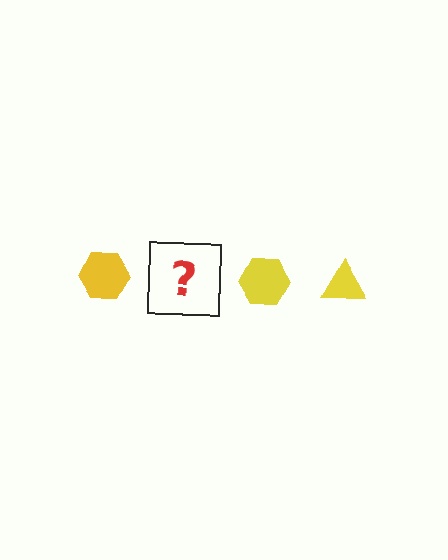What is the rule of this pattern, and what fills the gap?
The rule is that the pattern cycles through hexagon, triangle shapes in yellow. The gap should be filled with a yellow triangle.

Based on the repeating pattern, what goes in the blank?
The blank should be a yellow triangle.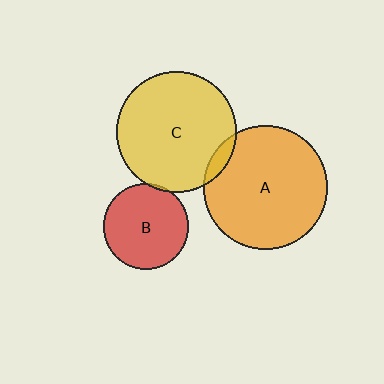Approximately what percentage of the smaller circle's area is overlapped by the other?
Approximately 5%.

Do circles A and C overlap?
Yes.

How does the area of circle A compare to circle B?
Approximately 2.1 times.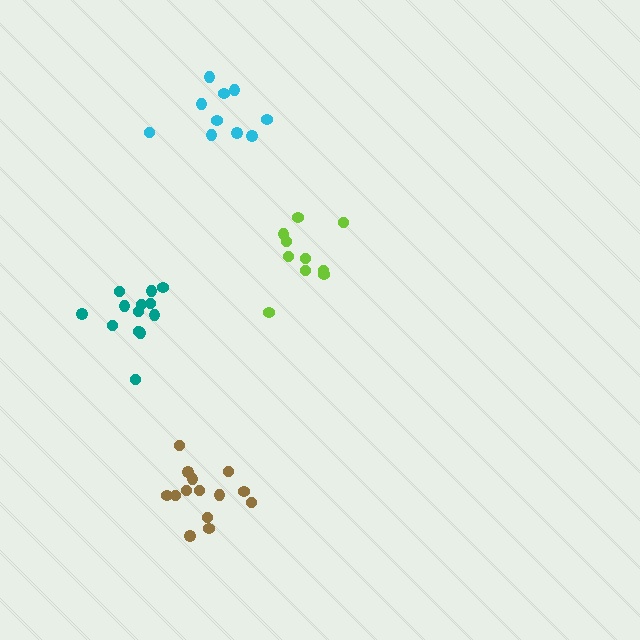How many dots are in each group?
Group 1: 10 dots, Group 2: 14 dots, Group 3: 10 dots, Group 4: 13 dots (47 total).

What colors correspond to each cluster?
The clusters are colored: lime, brown, cyan, teal.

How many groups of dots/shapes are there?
There are 4 groups.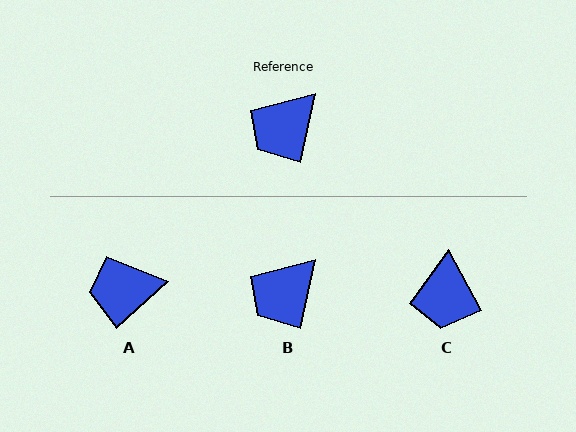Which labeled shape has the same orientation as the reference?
B.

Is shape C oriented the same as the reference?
No, it is off by about 40 degrees.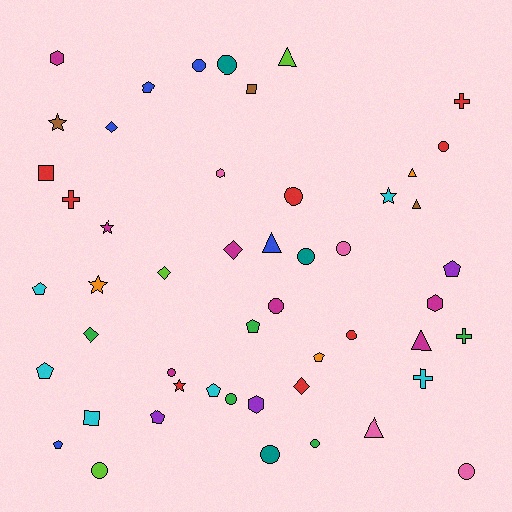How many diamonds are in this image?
There are 5 diamonds.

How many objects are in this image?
There are 50 objects.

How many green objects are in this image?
There are 5 green objects.